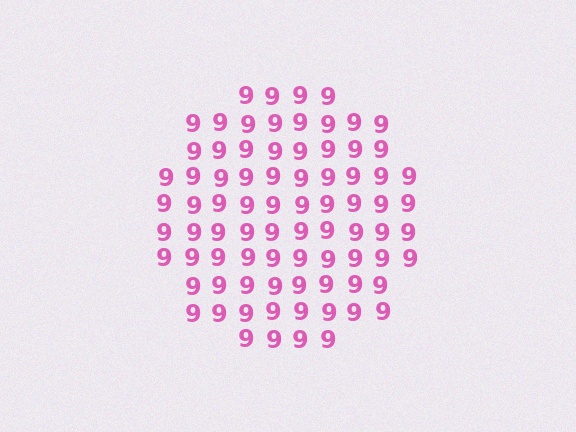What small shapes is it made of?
It is made of small digit 9's.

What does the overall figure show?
The overall figure shows a circle.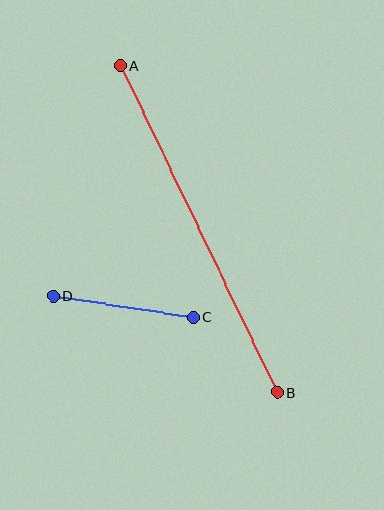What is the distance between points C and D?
The distance is approximately 142 pixels.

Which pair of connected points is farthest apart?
Points A and B are farthest apart.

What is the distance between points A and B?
The distance is approximately 362 pixels.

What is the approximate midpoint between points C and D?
The midpoint is at approximately (123, 307) pixels.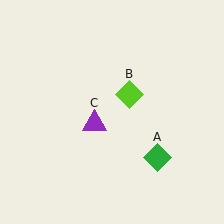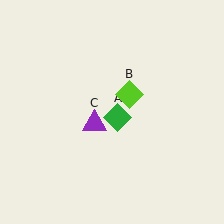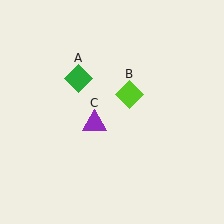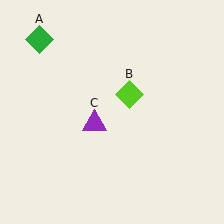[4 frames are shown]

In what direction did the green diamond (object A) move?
The green diamond (object A) moved up and to the left.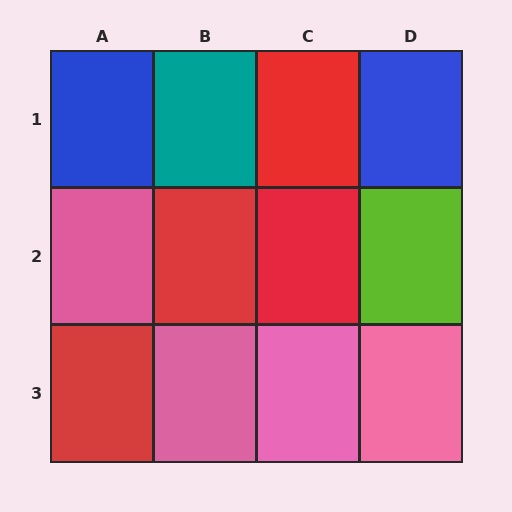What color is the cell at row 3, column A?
Red.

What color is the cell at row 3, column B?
Pink.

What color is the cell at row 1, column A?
Blue.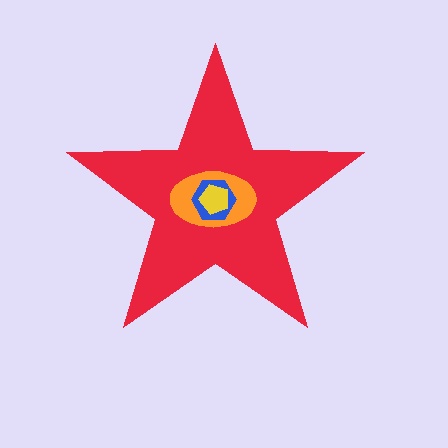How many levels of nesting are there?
4.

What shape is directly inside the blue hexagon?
The yellow pentagon.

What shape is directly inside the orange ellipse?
The blue hexagon.